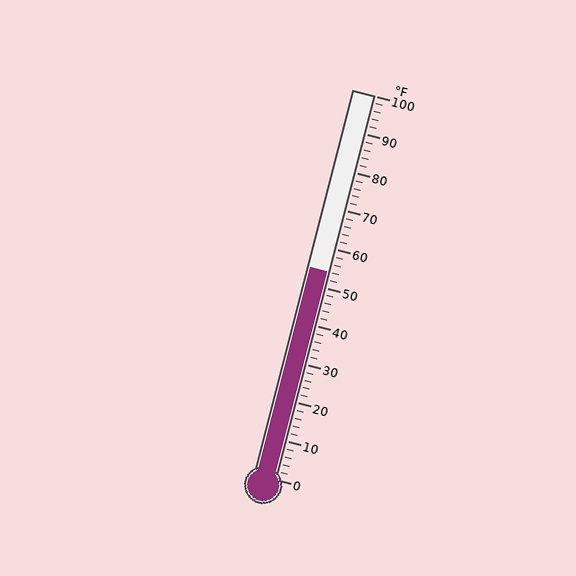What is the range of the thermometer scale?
The thermometer scale ranges from 0°F to 100°F.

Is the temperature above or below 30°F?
The temperature is above 30°F.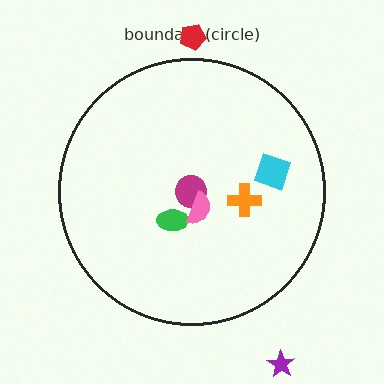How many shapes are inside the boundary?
5 inside, 2 outside.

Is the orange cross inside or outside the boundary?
Inside.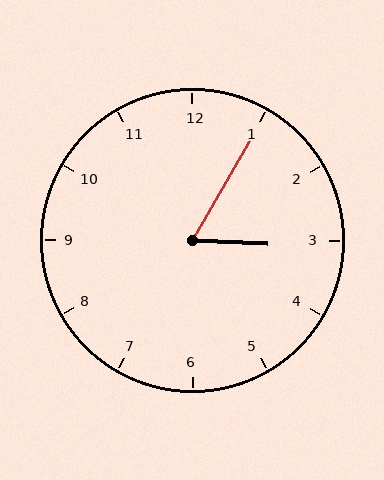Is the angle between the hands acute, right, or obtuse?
It is acute.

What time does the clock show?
3:05.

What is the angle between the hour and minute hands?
Approximately 62 degrees.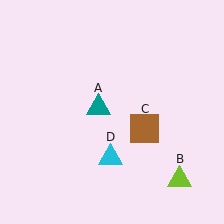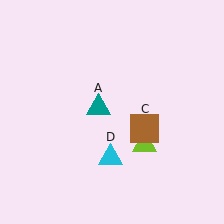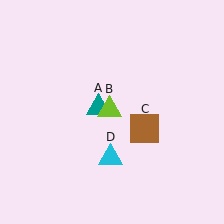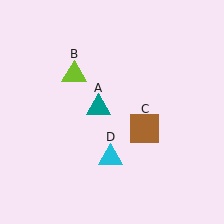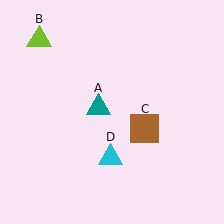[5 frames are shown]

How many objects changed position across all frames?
1 object changed position: lime triangle (object B).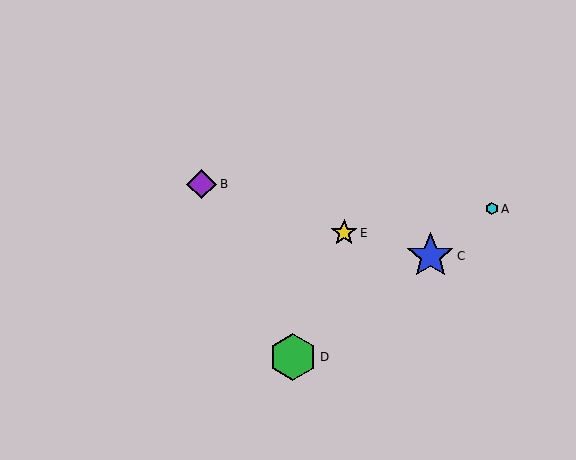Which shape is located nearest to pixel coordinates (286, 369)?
The green hexagon (labeled D) at (293, 357) is nearest to that location.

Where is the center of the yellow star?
The center of the yellow star is at (344, 233).